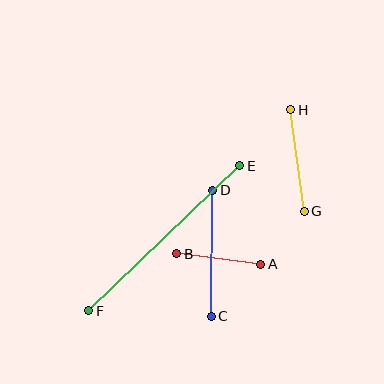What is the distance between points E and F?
The distance is approximately 209 pixels.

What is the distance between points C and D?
The distance is approximately 126 pixels.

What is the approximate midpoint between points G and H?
The midpoint is at approximately (297, 161) pixels.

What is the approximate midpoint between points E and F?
The midpoint is at approximately (164, 238) pixels.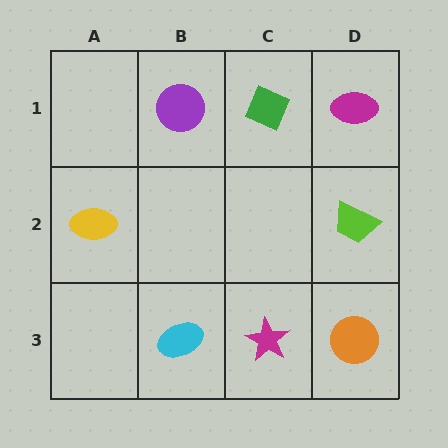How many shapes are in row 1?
3 shapes.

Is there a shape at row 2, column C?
No, that cell is empty.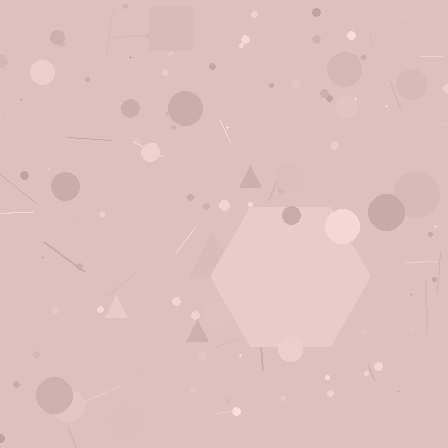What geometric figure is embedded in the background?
A hexagon is embedded in the background.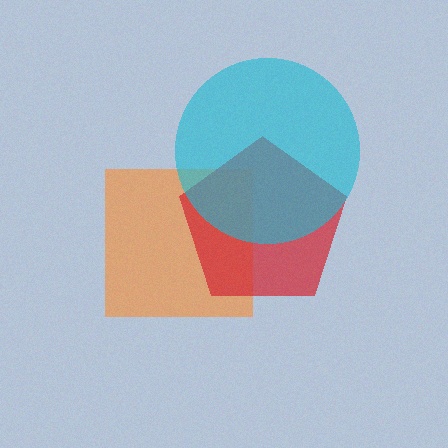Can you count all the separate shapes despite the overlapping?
Yes, there are 3 separate shapes.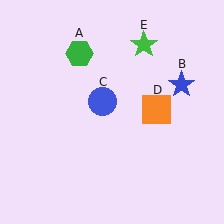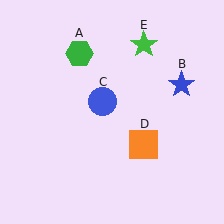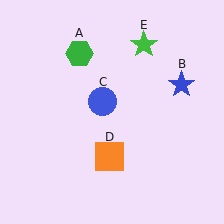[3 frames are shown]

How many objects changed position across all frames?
1 object changed position: orange square (object D).